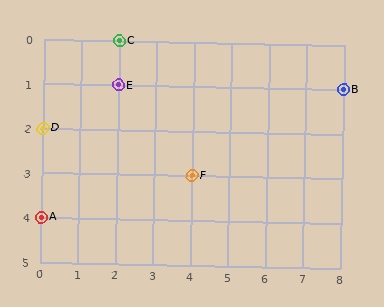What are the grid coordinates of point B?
Point B is at grid coordinates (8, 1).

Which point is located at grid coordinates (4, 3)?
Point F is at (4, 3).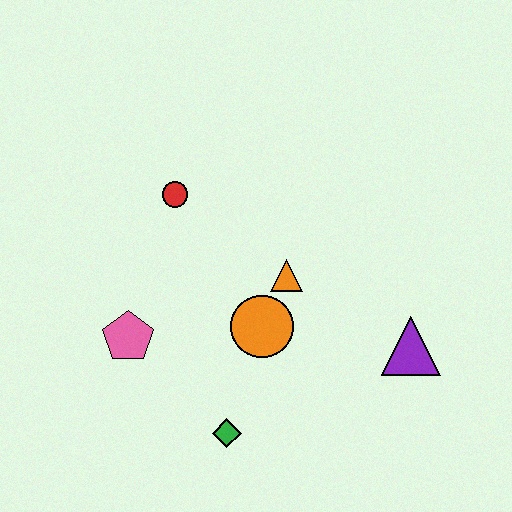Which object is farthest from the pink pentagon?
The purple triangle is farthest from the pink pentagon.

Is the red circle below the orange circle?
No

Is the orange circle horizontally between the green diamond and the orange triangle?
Yes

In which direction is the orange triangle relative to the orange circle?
The orange triangle is above the orange circle.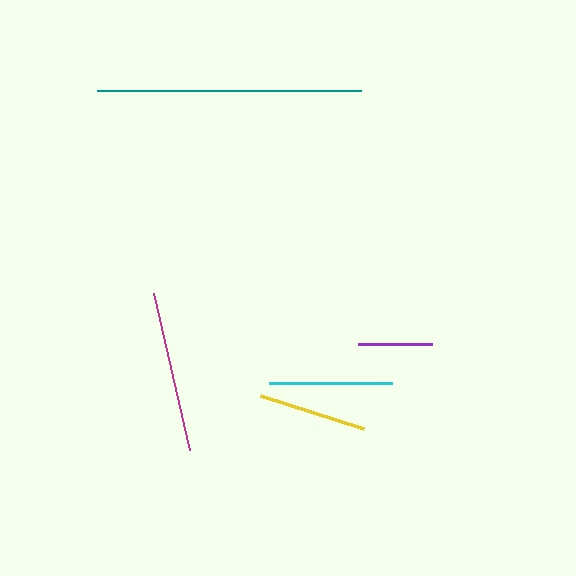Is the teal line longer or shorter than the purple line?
The teal line is longer than the purple line.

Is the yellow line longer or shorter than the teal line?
The teal line is longer than the yellow line.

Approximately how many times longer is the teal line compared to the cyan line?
The teal line is approximately 2.2 times the length of the cyan line.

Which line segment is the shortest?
The purple line is the shortest at approximately 73 pixels.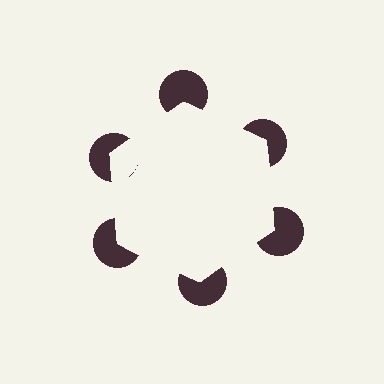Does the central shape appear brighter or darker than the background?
It typically appears slightly brighter than the background, even though no actual brightness change is drawn.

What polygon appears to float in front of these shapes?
An illusory hexagon — its edges are inferred from the aligned wedge cuts in the pac-man discs, not physically drawn.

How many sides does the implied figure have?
6 sides.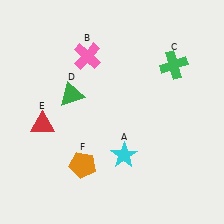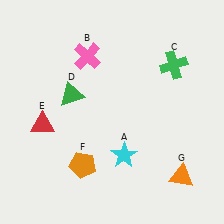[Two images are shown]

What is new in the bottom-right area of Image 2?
An orange triangle (G) was added in the bottom-right area of Image 2.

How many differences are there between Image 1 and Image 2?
There is 1 difference between the two images.